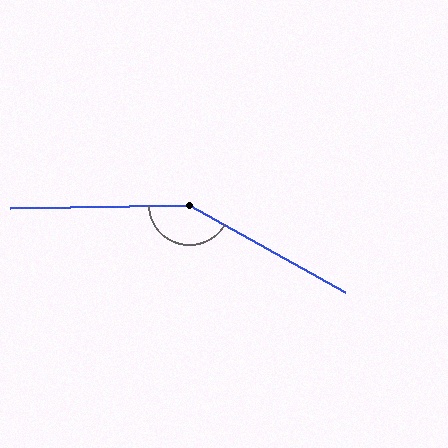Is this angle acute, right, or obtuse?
It is obtuse.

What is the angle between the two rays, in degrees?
Approximately 150 degrees.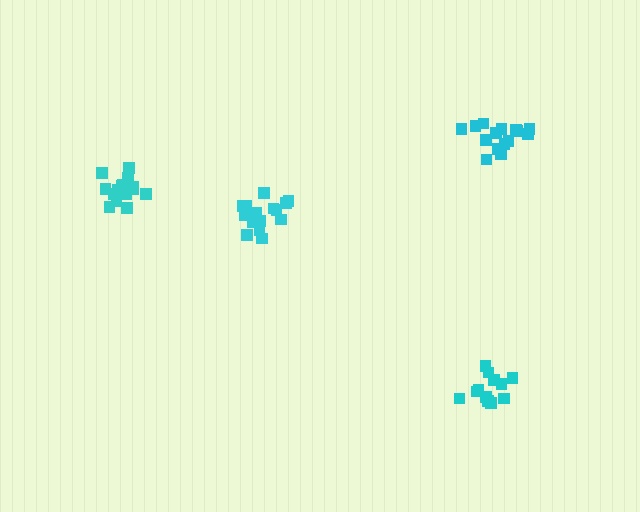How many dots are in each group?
Group 1: 15 dots, Group 2: 12 dots, Group 3: 15 dots, Group 4: 17 dots (59 total).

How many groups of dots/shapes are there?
There are 4 groups.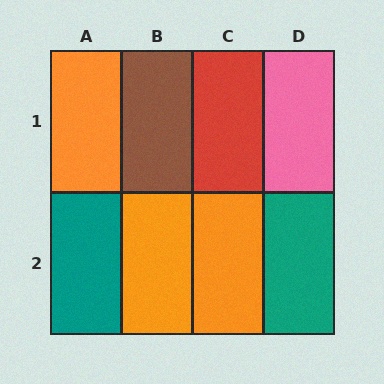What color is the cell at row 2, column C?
Orange.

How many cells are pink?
1 cell is pink.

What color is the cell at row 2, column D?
Teal.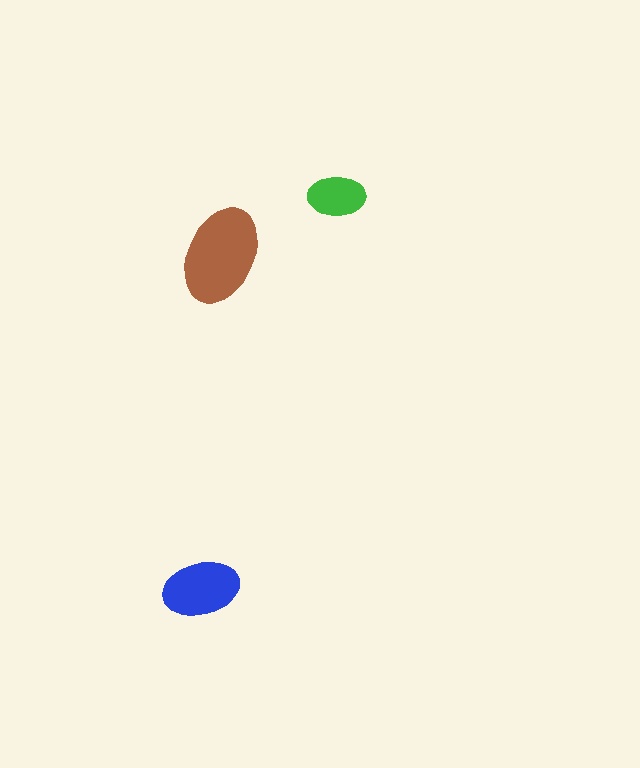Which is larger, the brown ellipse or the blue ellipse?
The brown one.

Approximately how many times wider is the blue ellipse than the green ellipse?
About 1.5 times wider.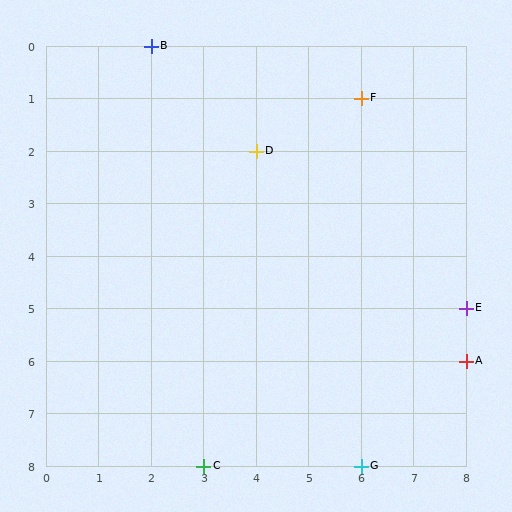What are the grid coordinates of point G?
Point G is at grid coordinates (6, 8).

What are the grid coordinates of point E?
Point E is at grid coordinates (8, 5).